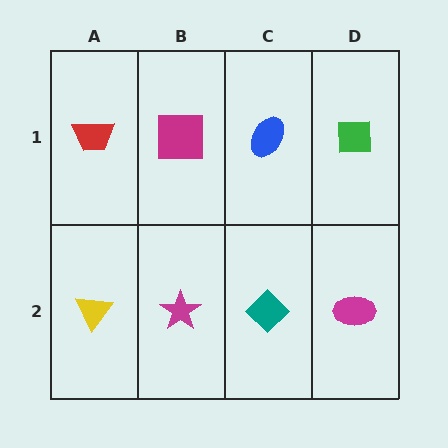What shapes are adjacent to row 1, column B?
A magenta star (row 2, column B), a red trapezoid (row 1, column A), a blue ellipse (row 1, column C).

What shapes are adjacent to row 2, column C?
A blue ellipse (row 1, column C), a magenta star (row 2, column B), a magenta ellipse (row 2, column D).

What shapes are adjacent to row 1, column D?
A magenta ellipse (row 2, column D), a blue ellipse (row 1, column C).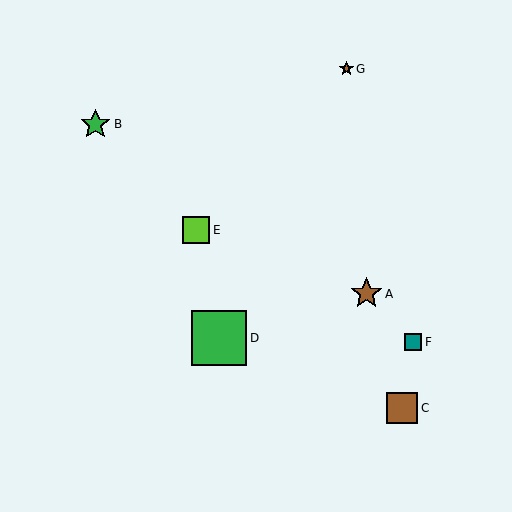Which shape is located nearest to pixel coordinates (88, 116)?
The green star (labeled B) at (95, 124) is nearest to that location.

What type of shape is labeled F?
Shape F is a teal square.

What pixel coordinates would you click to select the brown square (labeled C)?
Click at (402, 408) to select the brown square C.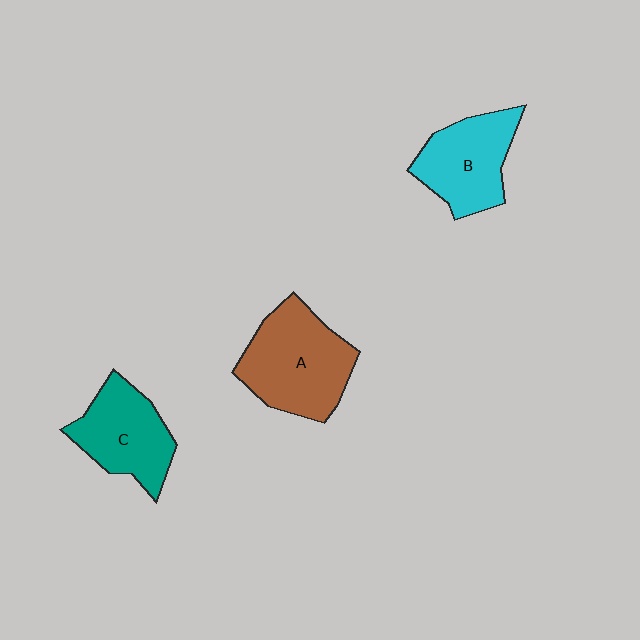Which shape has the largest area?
Shape A (brown).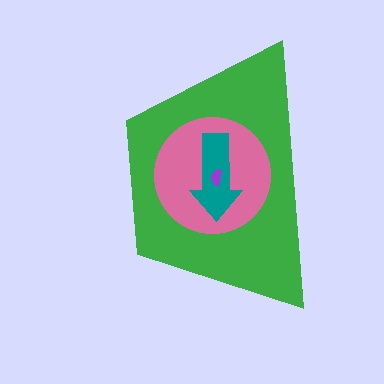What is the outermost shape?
The green trapezoid.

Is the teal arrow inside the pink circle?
Yes.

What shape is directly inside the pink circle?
The teal arrow.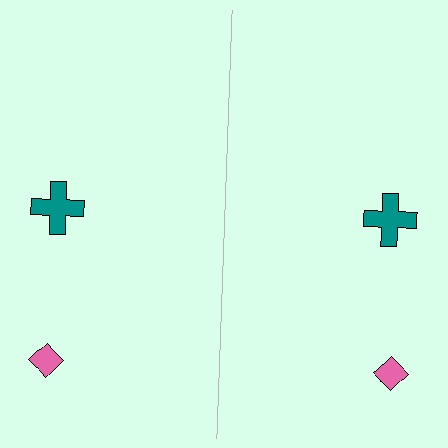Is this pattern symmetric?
Yes, this pattern has bilateral (reflection) symmetry.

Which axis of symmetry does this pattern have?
The pattern has a vertical axis of symmetry running through the center of the image.